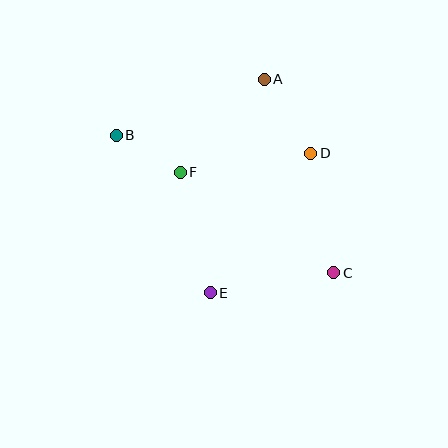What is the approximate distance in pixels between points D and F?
The distance between D and F is approximately 132 pixels.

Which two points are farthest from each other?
Points B and C are farthest from each other.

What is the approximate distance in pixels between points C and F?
The distance between C and F is approximately 184 pixels.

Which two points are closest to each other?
Points B and F are closest to each other.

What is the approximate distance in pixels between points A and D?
The distance between A and D is approximately 87 pixels.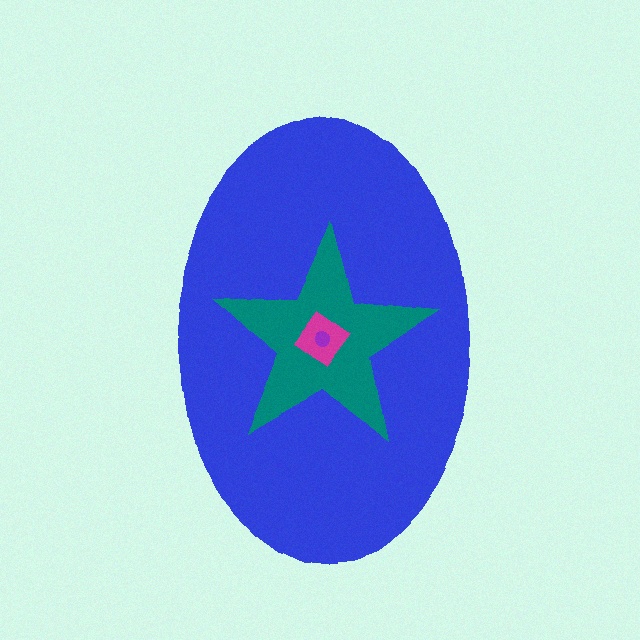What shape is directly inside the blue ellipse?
The teal star.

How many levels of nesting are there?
4.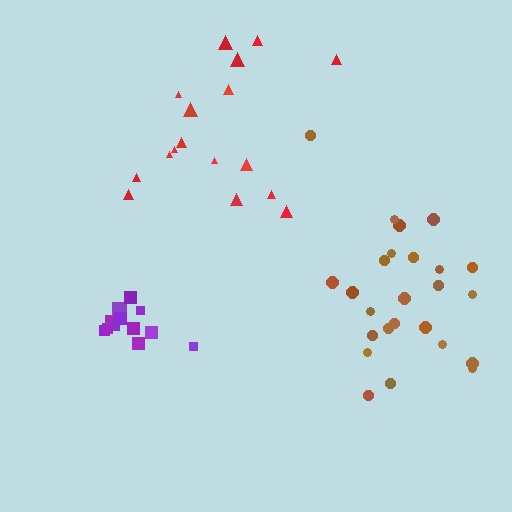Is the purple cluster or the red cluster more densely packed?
Purple.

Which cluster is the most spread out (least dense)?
Red.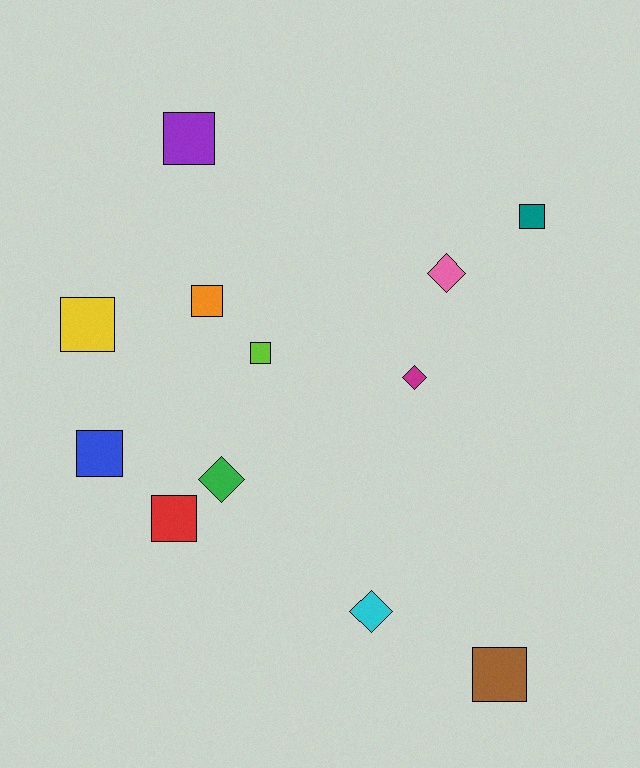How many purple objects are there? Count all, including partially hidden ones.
There is 1 purple object.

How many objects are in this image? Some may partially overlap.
There are 12 objects.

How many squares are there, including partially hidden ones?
There are 8 squares.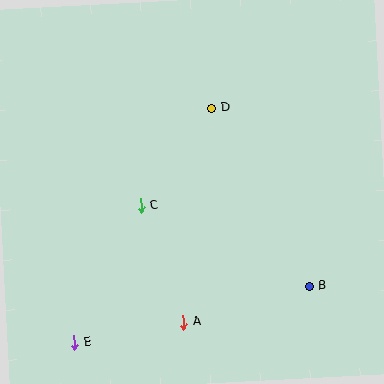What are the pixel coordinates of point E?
Point E is at (74, 343).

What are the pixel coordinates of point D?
Point D is at (211, 108).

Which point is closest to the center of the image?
Point C at (141, 206) is closest to the center.